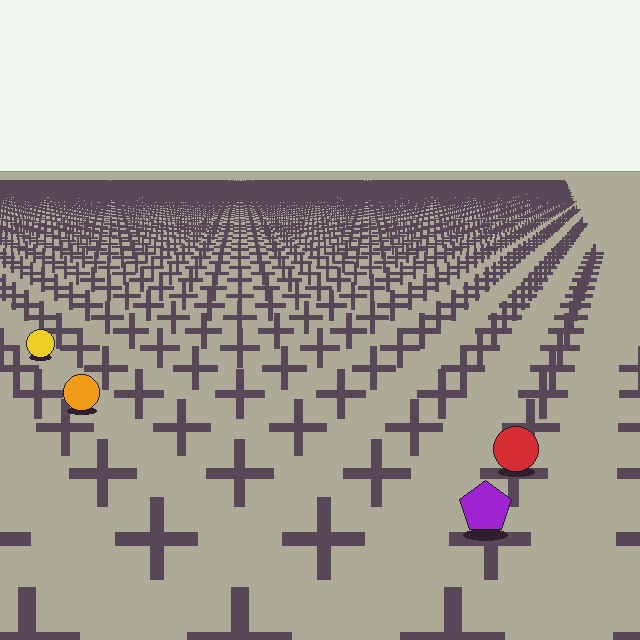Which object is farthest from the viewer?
The yellow circle is farthest from the viewer. It appears smaller and the ground texture around it is denser.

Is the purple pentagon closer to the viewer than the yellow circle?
Yes. The purple pentagon is closer — you can tell from the texture gradient: the ground texture is coarser near it.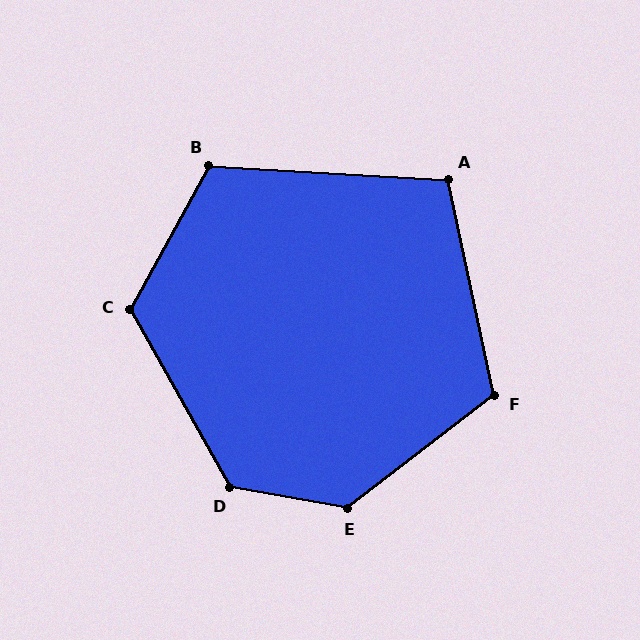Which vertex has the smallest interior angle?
A, at approximately 105 degrees.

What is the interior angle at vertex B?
Approximately 115 degrees (obtuse).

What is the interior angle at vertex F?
Approximately 115 degrees (obtuse).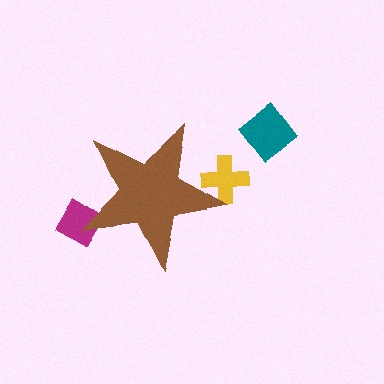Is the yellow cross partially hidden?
Yes, the yellow cross is partially hidden behind the brown star.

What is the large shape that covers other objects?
A brown star.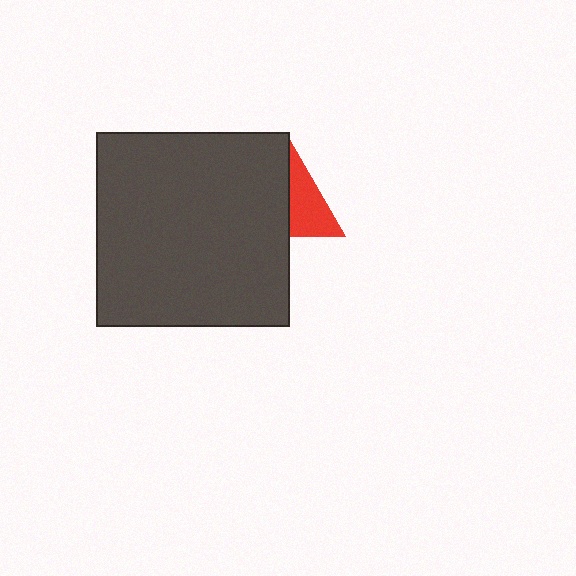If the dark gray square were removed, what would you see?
You would see the complete red triangle.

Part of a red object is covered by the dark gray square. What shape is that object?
It is a triangle.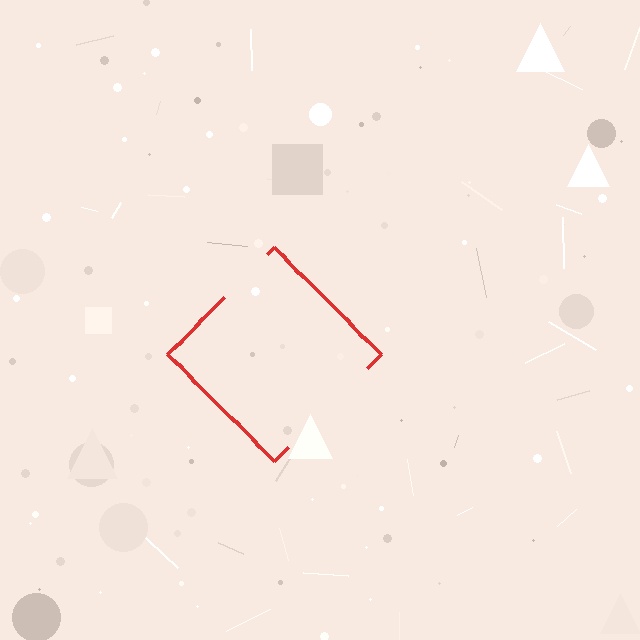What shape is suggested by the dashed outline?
The dashed outline suggests a diamond.